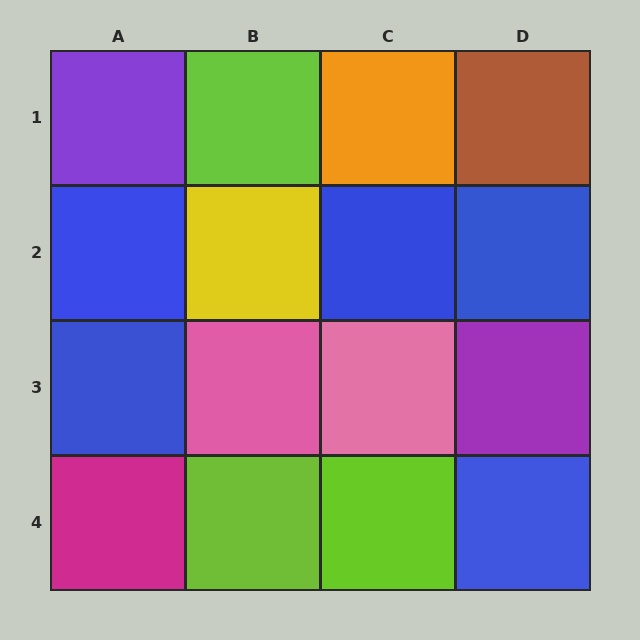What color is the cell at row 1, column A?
Purple.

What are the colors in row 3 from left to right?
Blue, pink, pink, purple.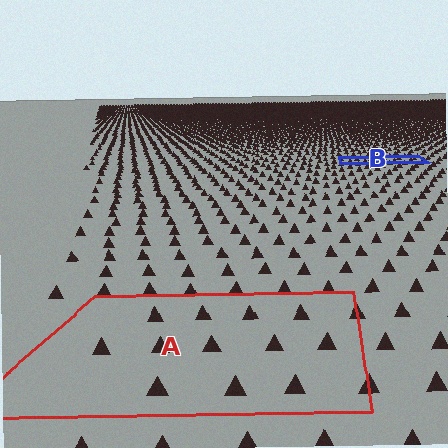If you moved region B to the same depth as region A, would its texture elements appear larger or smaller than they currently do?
They would appear larger. At a closer depth, the same texture elements are projected at a bigger on-screen size.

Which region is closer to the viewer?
Region A is closer. The texture elements there are larger and more spread out.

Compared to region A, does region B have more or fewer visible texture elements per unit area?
Region B has more texture elements per unit area — they are packed more densely because it is farther away.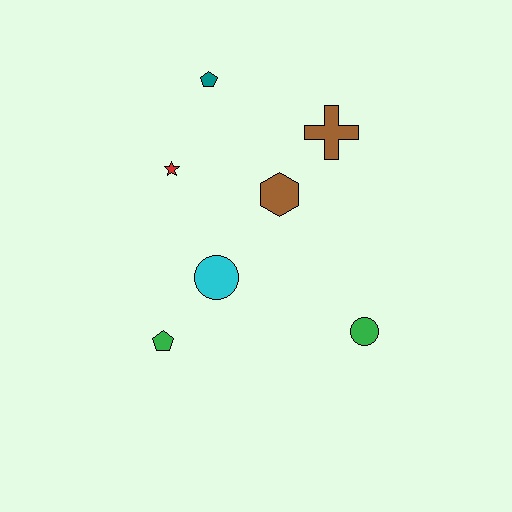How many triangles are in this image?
There are no triangles.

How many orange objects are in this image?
There are no orange objects.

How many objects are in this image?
There are 7 objects.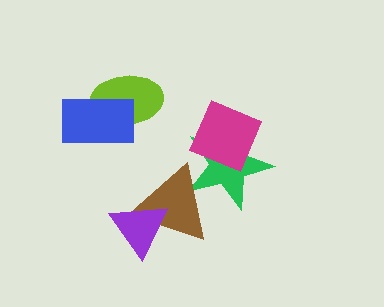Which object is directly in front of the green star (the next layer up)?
The brown triangle is directly in front of the green star.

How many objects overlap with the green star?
2 objects overlap with the green star.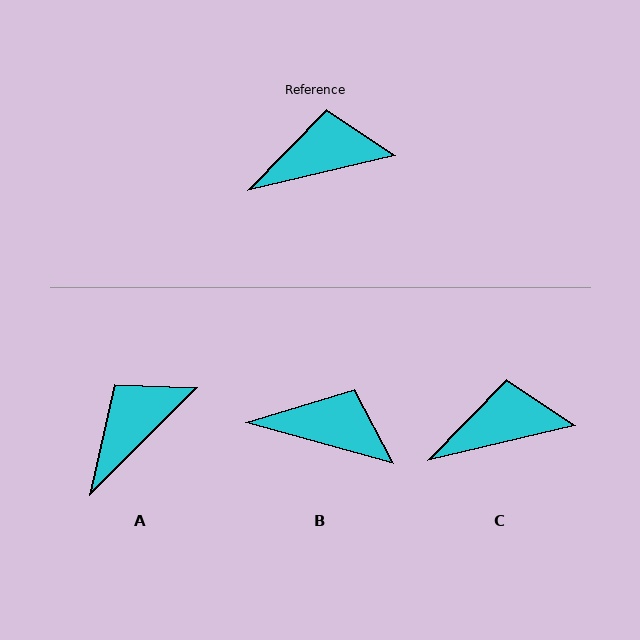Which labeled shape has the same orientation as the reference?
C.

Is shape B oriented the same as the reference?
No, it is off by about 29 degrees.